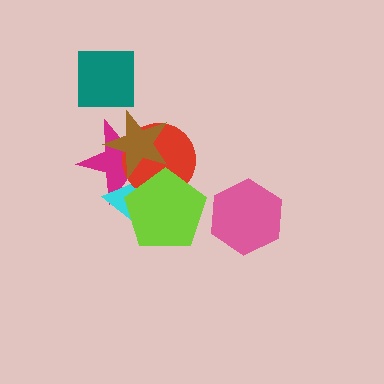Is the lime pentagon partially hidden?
No, no other shape covers it.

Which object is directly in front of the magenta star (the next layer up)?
The cyan triangle is directly in front of the magenta star.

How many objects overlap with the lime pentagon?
3 objects overlap with the lime pentagon.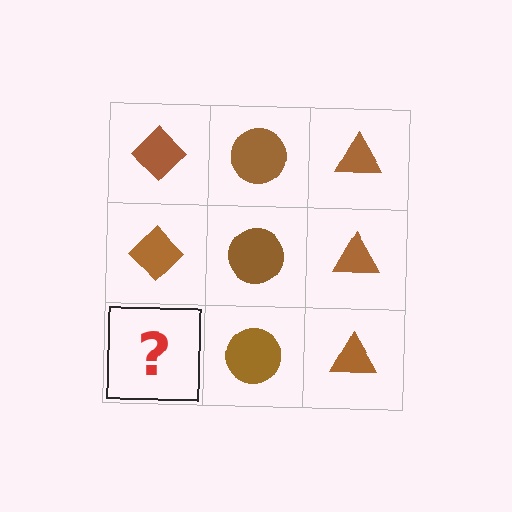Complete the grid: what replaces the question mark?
The question mark should be replaced with a brown diamond.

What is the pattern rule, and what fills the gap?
The rule is that each column has a consistent shape. The gap should be filled with a brown diamond.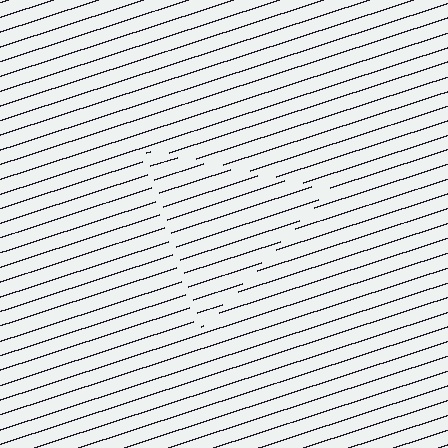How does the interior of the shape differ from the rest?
The interior of the shape contains the same grating, shifted by half a period — the contour is defined by the phase discontinuity where line-ends from the inner and outer gratings abut.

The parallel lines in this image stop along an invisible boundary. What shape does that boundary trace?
An illusory triangle. The interior of the shape contains the same grating, shifted by half a period — the contour is defined by the phase discontinuity where line-ends from the inner and outer gratings abut.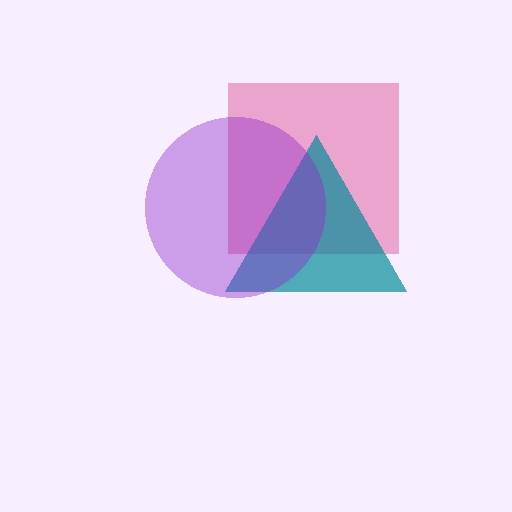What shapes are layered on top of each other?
The layered shapes are: a pink square, a teal triangle, a purple circle.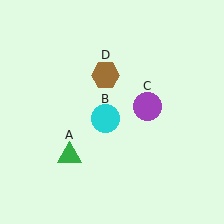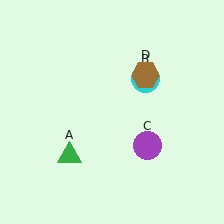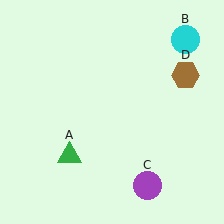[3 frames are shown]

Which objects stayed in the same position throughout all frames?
Green triangle (object A) remained stationary.